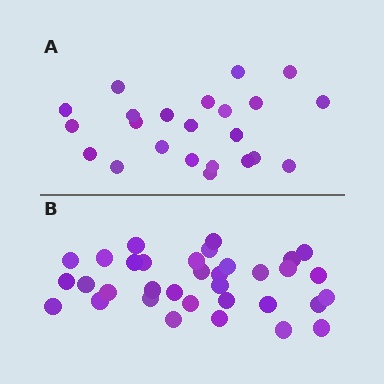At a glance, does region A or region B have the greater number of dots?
Region B (the bottom region) has more dots.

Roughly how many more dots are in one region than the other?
Region B has roughly 12 or so more dots than region A.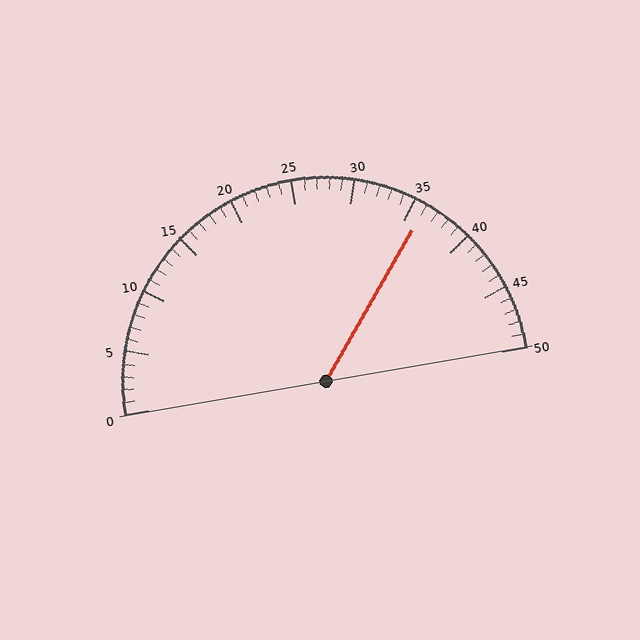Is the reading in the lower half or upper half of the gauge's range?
The reading is in the upper half of the range (0 to 50).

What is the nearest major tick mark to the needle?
The nearest major tick mark is 35.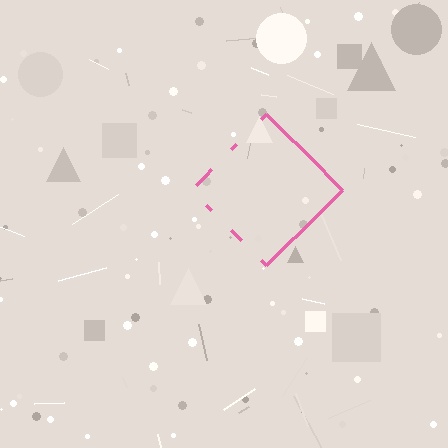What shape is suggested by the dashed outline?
The dashed outline suggests a diamond.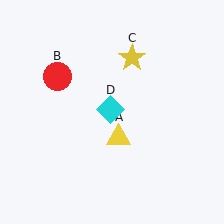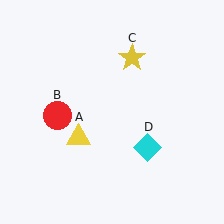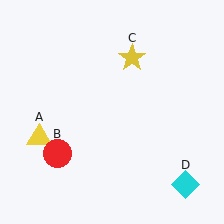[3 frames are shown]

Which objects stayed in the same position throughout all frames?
Yellow star (object C) remained stationary.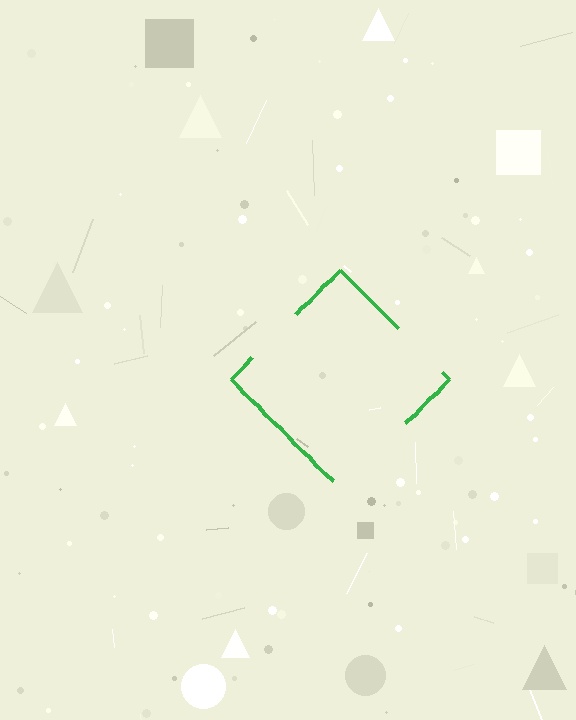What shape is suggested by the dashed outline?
The dashed outline suggests a diamond.